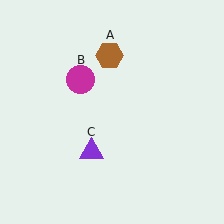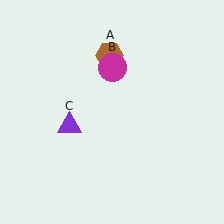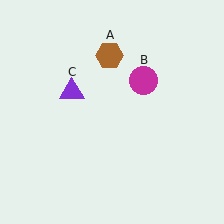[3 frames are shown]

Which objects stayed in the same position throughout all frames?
Brown hexagon (object A) remained stationary.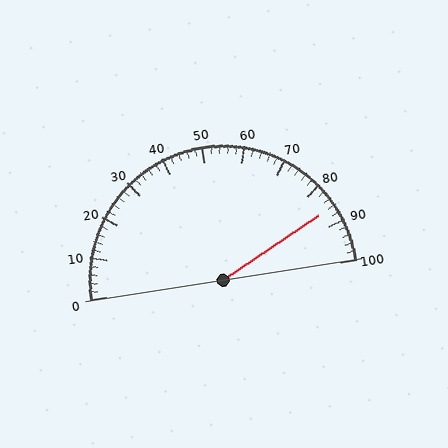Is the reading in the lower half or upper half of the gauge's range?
The reading is in the upper half of the range (0 to 100).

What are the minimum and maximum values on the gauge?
The gauge ranges from 0 to 100.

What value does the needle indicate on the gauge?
The needle indicates approximately 86.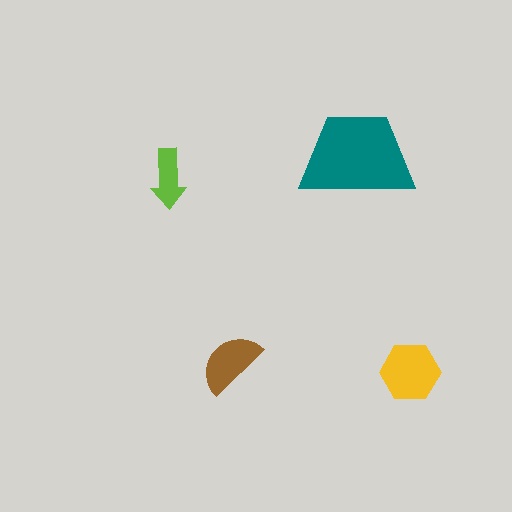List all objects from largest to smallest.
The teal trapezoid, the yellow hexagon, the brown semicircle, the lime arrow.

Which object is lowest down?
The yellow hexagon is bottommost.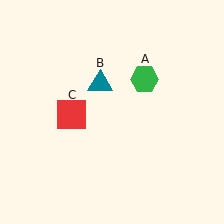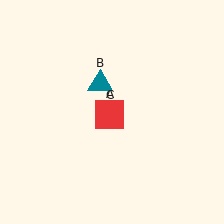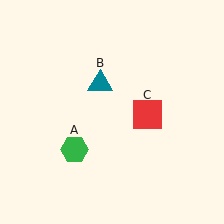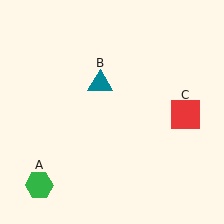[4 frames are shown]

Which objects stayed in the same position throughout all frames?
Teal triangle (object B) remained stationary.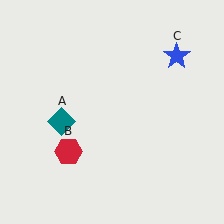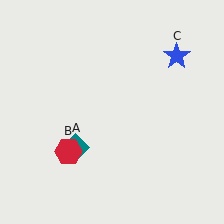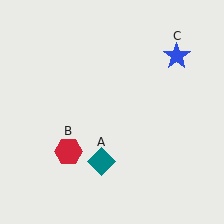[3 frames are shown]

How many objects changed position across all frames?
1 object changed position: teal diamond (object A).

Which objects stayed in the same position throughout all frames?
Red hexagon (object B) and blue star (object C) remained stationary.